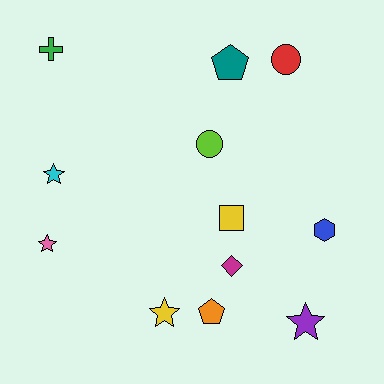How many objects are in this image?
There are 12 objects.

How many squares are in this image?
There is 1 square.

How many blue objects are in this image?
There is 1 blue object.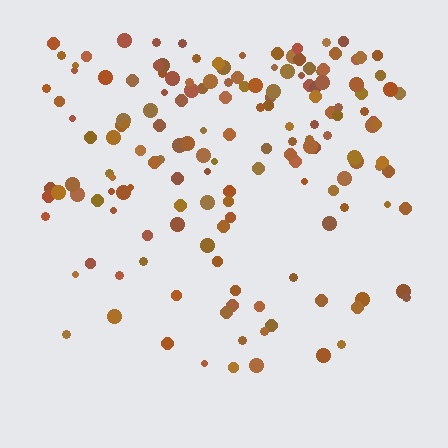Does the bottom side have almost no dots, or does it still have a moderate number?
Still a moderate number, just noticeably fewer than the top.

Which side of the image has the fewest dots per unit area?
The bottom.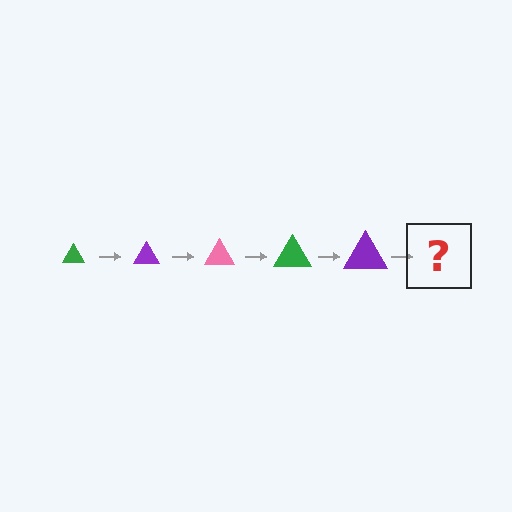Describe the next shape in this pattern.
It should be a pink triangle, larger than the previous one.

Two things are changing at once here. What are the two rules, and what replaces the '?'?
The two rules are that the triangle grows larger each step and the color cycles through green, purple, and pink. The '?' should be a pink triangle, larger than the previous one.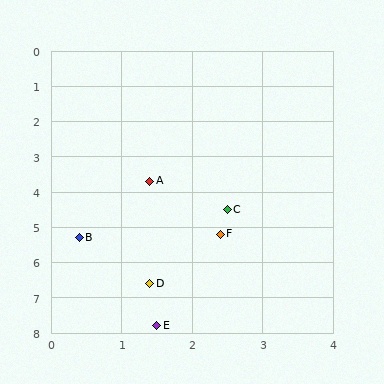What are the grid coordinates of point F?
Point F is at approximately (2.4, 5.2).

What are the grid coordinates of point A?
Point A is at approximately (1.4, 3.7).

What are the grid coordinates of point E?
Point E is at approximately (1.5, 7.8).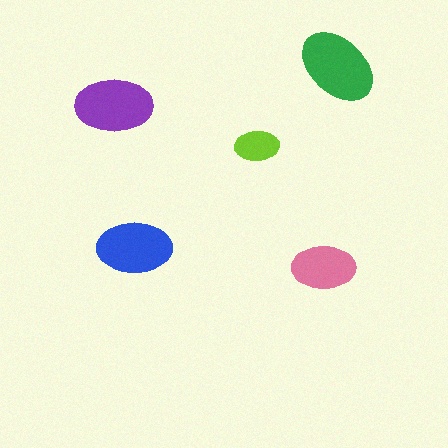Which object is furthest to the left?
The purple ellipse is leftmost.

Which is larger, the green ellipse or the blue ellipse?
The green one.